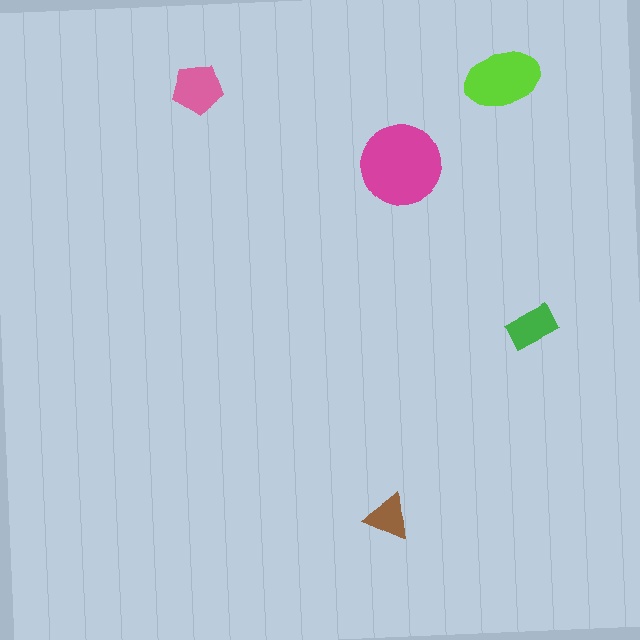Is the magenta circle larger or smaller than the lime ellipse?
Larger.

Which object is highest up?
The pink pentagon is topmost.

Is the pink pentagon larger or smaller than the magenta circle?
Smaller.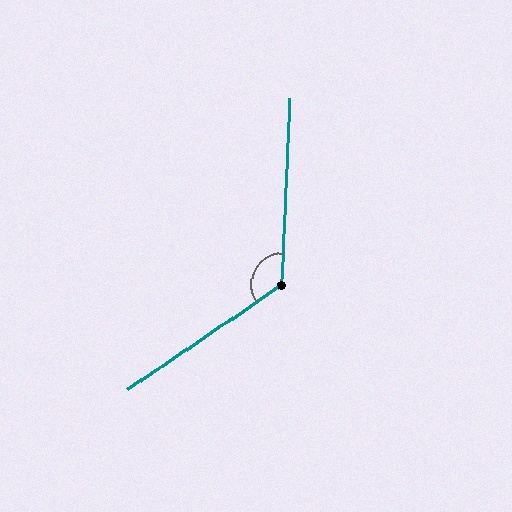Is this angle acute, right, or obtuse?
It is obtuse.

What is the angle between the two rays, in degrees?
Approximately 126 degrees.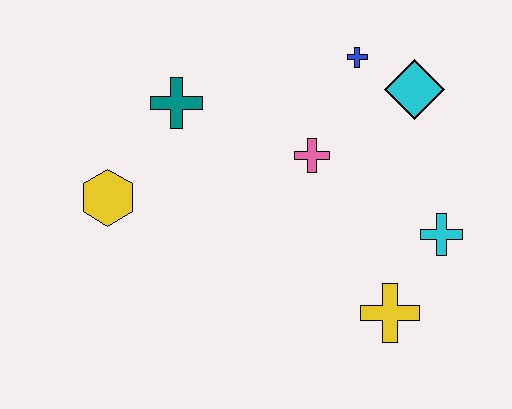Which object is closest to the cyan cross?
The yellow cross is closest to the cyan cross.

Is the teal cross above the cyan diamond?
No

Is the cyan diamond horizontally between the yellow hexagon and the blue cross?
No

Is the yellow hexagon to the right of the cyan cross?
No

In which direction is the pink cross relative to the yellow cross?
The pink cross is above the yellow cross.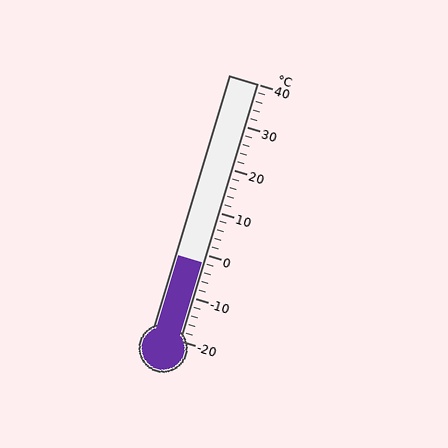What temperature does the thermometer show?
The thermometer shows approximately -2°C.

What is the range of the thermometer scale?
The thermometer scale ranges from -20°C to 40°C.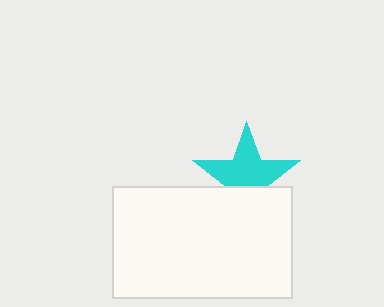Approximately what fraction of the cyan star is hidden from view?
Roughly 36% of the cyan star is hidden behind the white rectangle.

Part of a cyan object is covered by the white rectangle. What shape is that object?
It is a star.